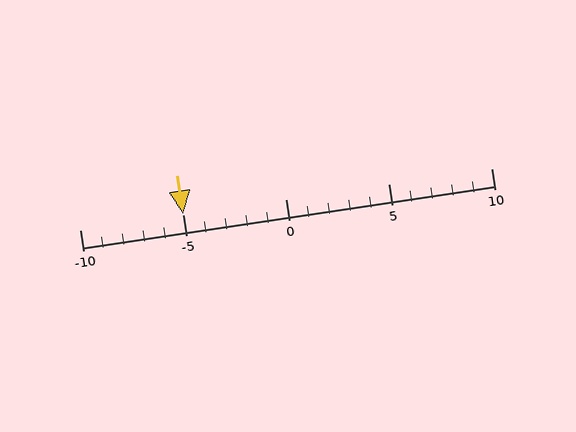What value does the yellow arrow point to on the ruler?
The yellow arrow points to approximately -5.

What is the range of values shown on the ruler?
The ruler shows values from -10 to 10.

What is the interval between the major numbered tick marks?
The major tick marks are spaced 5 units apart.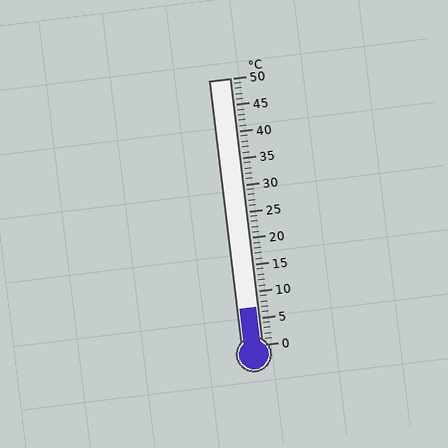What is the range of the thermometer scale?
The thermometer scale ranges from 0°C to 50°C.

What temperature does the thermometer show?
The thermometer shows approximately 7°C.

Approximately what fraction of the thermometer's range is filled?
The thermometer is filled to approximately 15% of its range.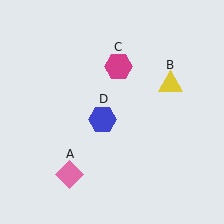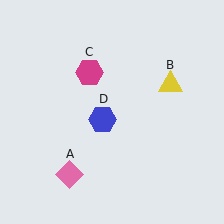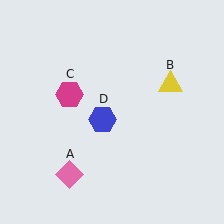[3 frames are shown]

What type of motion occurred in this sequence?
The magenta hexagon (object C) rotated counterclockwise around the center of the scene.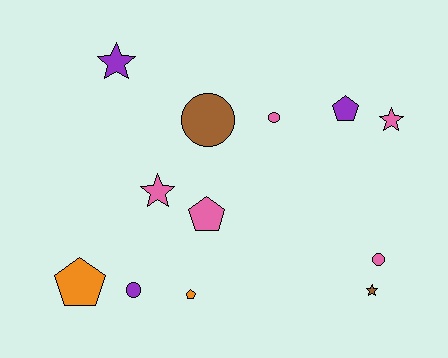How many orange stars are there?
There are no orange stars.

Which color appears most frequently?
Pink, with 5 objects.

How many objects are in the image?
There are 12 objects.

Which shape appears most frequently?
Circle, with 4 objects.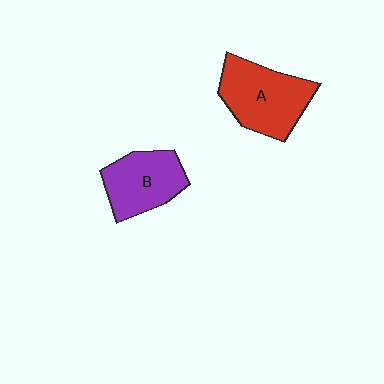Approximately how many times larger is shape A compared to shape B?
Approximately 1.2 times.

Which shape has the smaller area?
Shape B (purple).